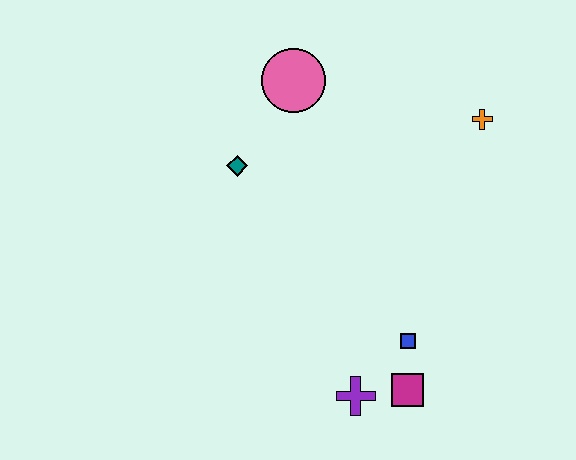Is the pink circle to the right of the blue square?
No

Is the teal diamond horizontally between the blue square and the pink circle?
No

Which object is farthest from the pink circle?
The magenta square is farthest from the pink circle.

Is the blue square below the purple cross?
No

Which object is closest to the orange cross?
The pink circle is closest to the orange cross.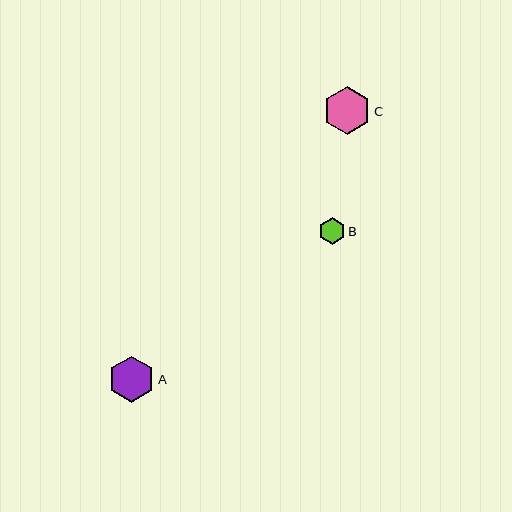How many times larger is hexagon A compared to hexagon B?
Hexagon A is approximately 1.8 times the size of hexagon B.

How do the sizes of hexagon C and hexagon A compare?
Hexagon C and hexagon A are approximately the same size.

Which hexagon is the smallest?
Hexagon B is the smallest with a size of approximately 26 pixels.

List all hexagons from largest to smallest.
From largest to smallest: C, A, B.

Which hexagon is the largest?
Hexagon C is the largest with a size of approximately 48 pixels.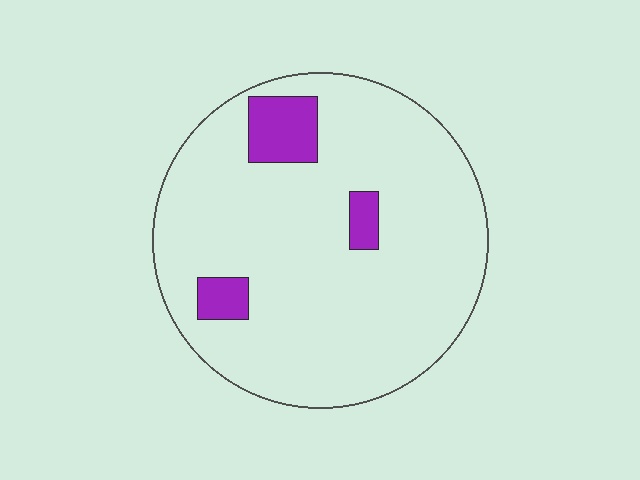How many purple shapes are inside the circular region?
3.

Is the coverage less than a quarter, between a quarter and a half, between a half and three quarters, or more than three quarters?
Less than a quarter.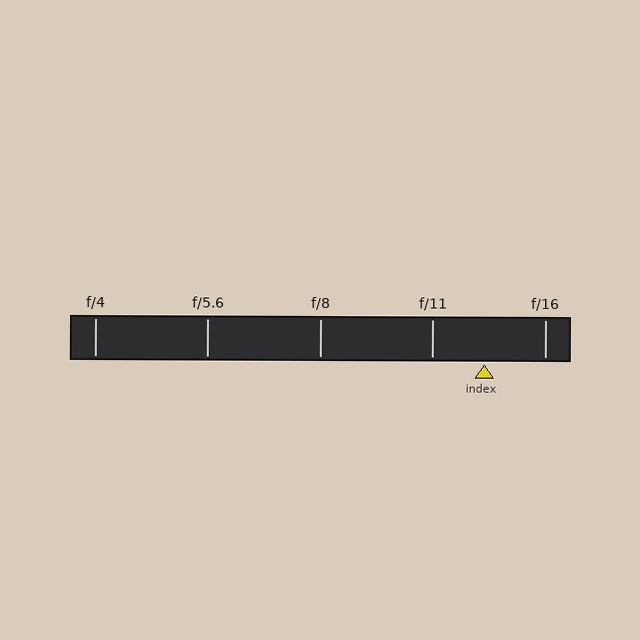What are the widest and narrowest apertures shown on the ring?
The widest aperture shown is f/4 and the narrowest is f/16.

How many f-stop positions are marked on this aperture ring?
There are 5 f-stop positions marked.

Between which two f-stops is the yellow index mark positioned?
The index mark is between f/11 and f/16.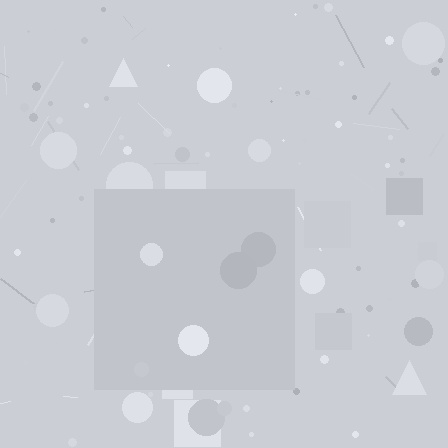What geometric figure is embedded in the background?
A square is embedded in the background.